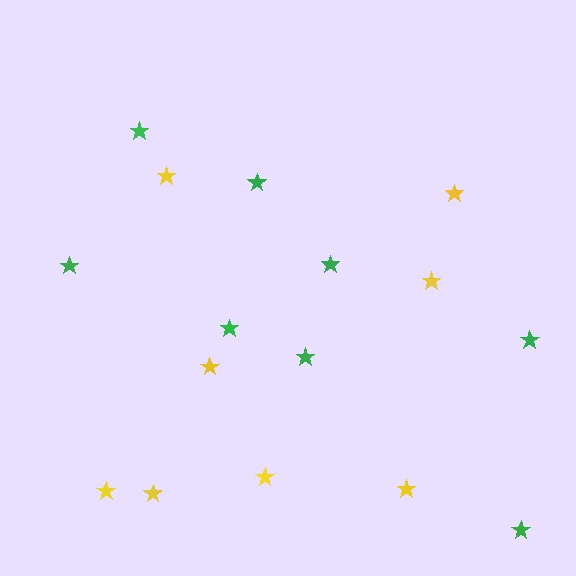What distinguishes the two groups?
There are 2 groups: one group of yellow stars (8) and one group of green stars (8).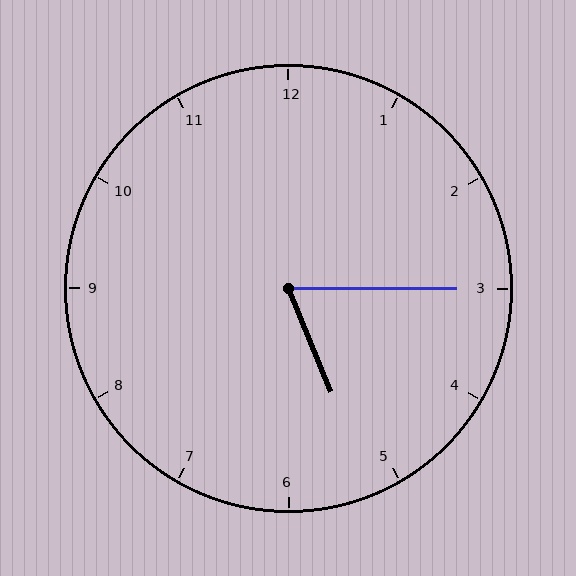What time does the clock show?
5:15.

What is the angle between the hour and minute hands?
Approximately 68 degrees.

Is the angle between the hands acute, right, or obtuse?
It is acute.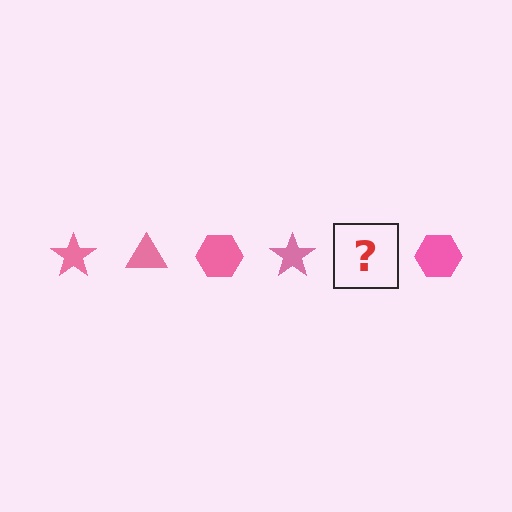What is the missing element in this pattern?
The missing element is a pink triangle.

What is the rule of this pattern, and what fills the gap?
The rule is that the pattern cycles through star, triangle, hexagon shapes in pink. The gap should be filled with a pink triangle.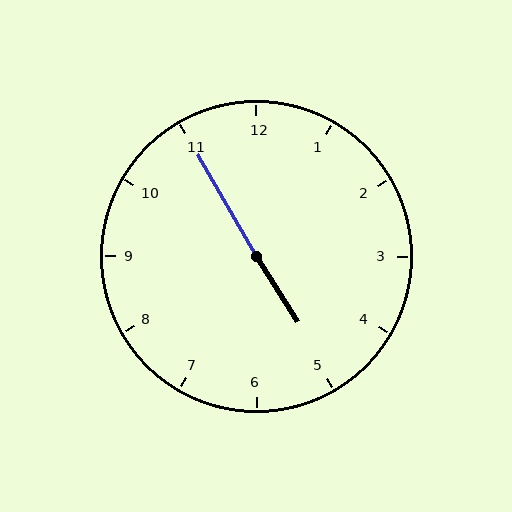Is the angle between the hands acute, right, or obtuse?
It is obtuse.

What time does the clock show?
4:55.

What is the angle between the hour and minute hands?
Approximately 178 degrees.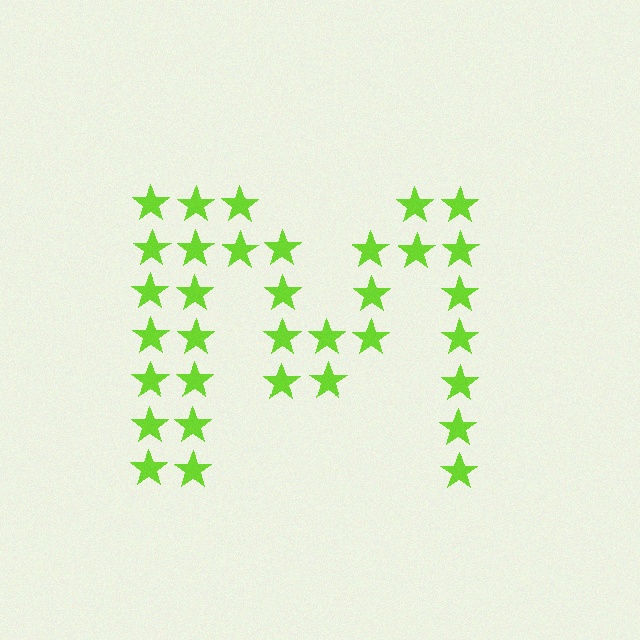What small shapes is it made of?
It is made of small stars.